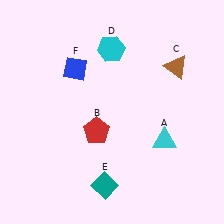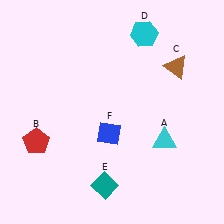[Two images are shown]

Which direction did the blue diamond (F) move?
The blue diamond (F) moved down.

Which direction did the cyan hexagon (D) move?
The cyan hexagon (D) moved right.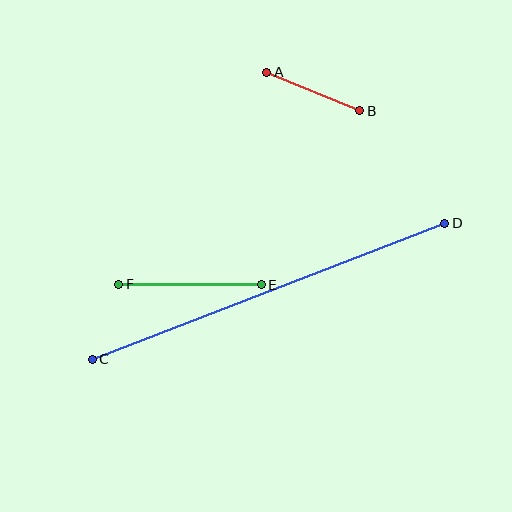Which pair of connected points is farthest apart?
Points C and D are farthest apart.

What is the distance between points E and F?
The distance is approximately 142 pixels.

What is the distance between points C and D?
The distance is approximately 378 pixels.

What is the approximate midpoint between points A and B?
The midpoint is at approximately (313, 92) pixels.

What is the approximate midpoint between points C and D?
The midpoint is at approximately (269, 291) pixels.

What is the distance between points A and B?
The distance is approximately 101 pixels.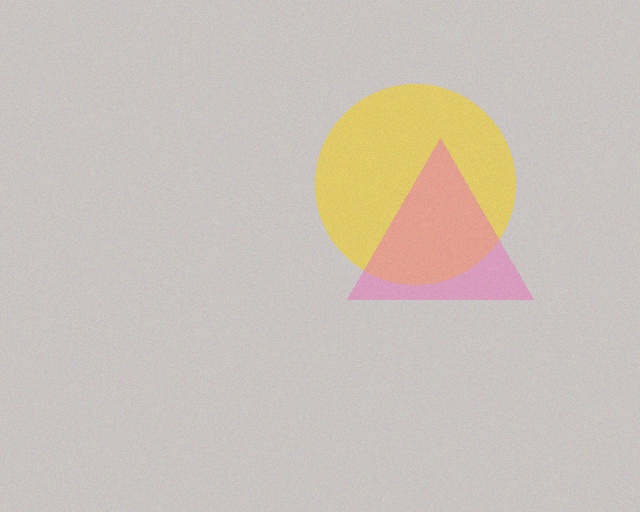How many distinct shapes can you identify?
There are 2 distinct shapes: a yellow circle, a pink triangle.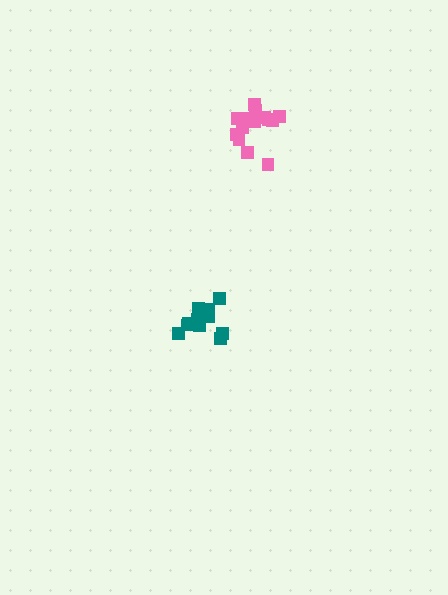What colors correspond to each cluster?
The clusters are colored: teal, pink.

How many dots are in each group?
Group 1: 12 dots, Group 2: 14 dots (26 total).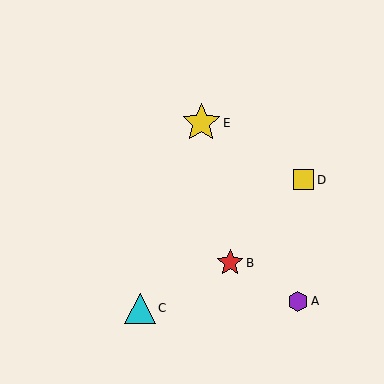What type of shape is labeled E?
Shape E is a yellow star.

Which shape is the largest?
The yellow star (labeled E) is the largest.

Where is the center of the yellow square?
The center of the yellow square is at (303, 180).